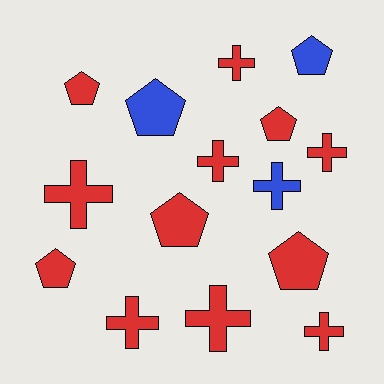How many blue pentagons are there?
There are 2 blue pentagons.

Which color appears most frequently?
Red, with 12 objects.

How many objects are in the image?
There are 15 objects.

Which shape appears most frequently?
Cross, with 8 objects.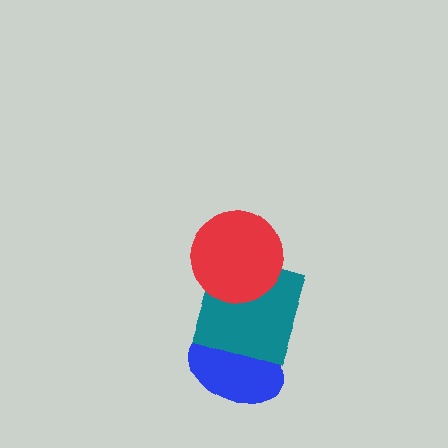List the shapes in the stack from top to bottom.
From top to bottom: the red circle, the teal square, the blue ellipse.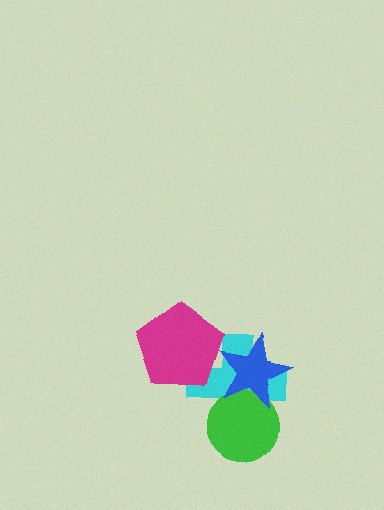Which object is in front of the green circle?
The blue star is in front of the green circle.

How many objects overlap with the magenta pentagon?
1 object overlaps with the magenta pentagon.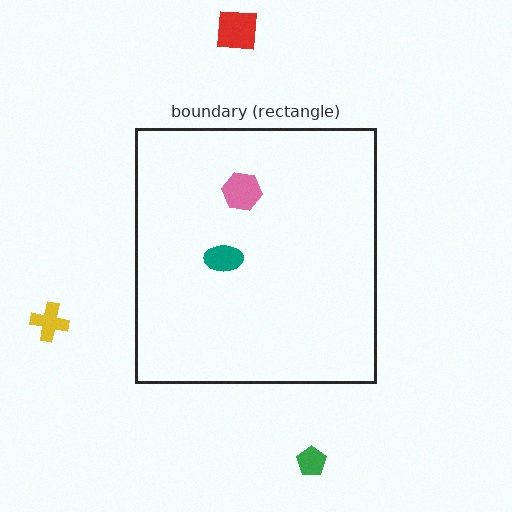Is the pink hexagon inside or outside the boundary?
Inside.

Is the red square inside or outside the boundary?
Outside.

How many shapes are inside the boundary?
2 inside, 3 outside.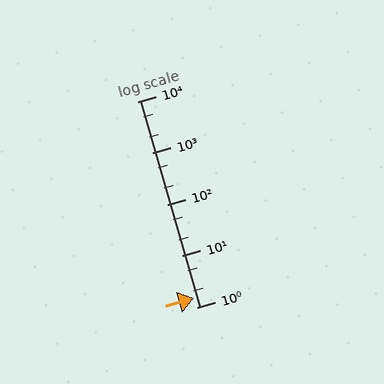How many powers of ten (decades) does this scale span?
The scale spans 4 decades, from 1 to 10000.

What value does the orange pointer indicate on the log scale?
The pointer indicates approximately 1.5.